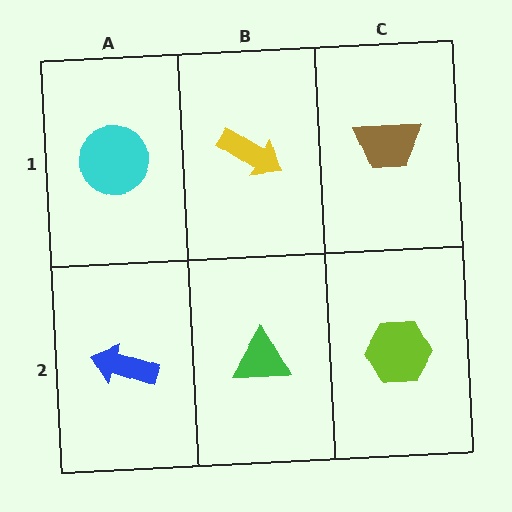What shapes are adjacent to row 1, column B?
A green triangle (row 2, column B), a cyan circle (row 1, column A), a brown trapezoid (row 1, column C).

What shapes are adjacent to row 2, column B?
A yellow arrow (row 1, column B), a blue arrow (row 2, column A), a lime hexagon (row 2, column C).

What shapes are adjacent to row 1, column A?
A blue arrow (row 2, column A), a yellow arrow (row 1, column B).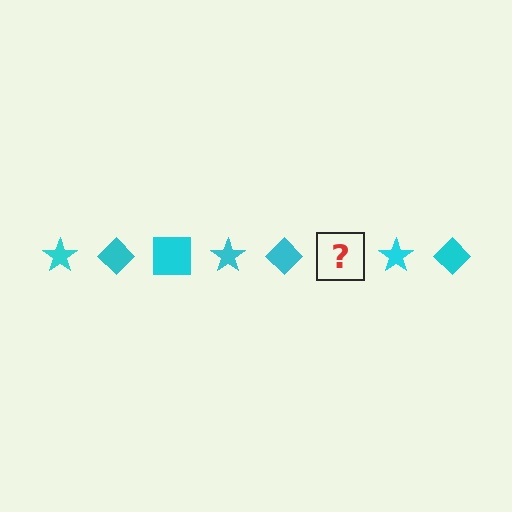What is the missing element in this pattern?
The missing element is a cyan square.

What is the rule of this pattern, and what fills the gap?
The rule is that the pattern cycles through star, diamond, square shapes in cyan. The gap should be filled with a cyan square.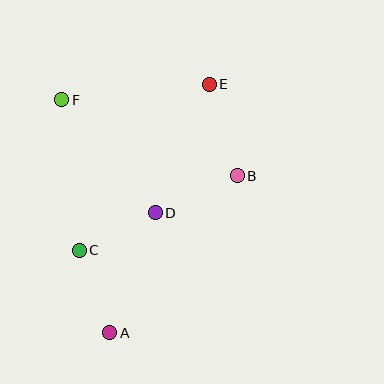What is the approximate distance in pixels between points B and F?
The distance between B and F is approximately 191 pixels.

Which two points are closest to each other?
Points C and D are closest to each other.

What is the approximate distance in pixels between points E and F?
The distance between E and F is approximately 148 pixels.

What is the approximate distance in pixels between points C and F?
The distance between C and F is approximately 152 pixels.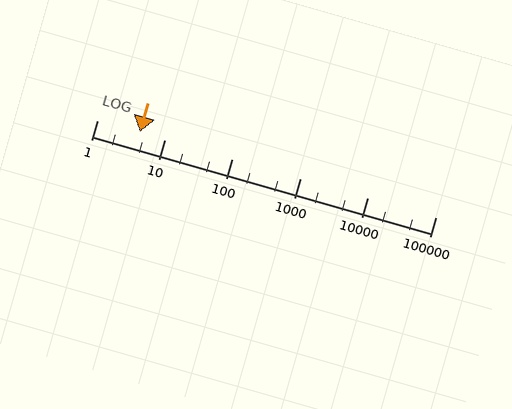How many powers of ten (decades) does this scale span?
The scale spans 5 decades, from 1 to 100000.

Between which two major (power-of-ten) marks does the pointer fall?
The pointer is between 1 and 10.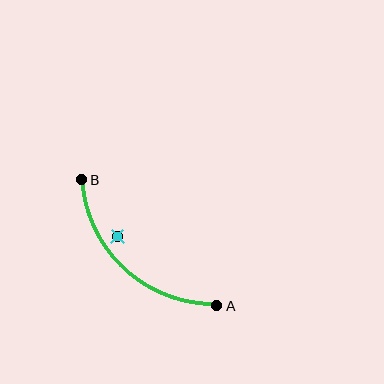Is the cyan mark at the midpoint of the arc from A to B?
No — the cyan mark does not lie on the arc at all. It sits slightly inside the curve.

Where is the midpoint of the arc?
The arc midpoint is the point on the curve farthest from the straight line joining A and B. It sits below and to the left of that line.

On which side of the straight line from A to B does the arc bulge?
The arc bulges below and to the left of the straight line connecting A and B.